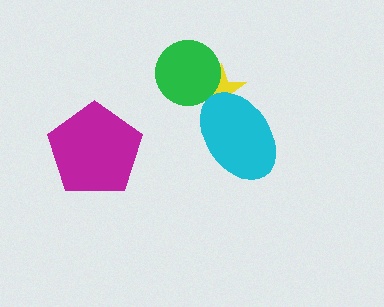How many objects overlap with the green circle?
1 object overlaps with the green circle.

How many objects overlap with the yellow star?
2 objects overlap with the yellow star.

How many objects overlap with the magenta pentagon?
0 objects overlap with the magenta pentagon.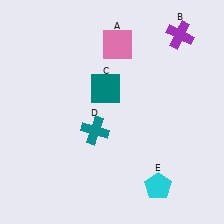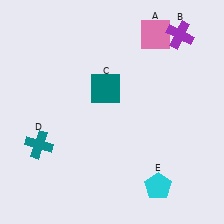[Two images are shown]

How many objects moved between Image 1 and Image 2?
2 objects moved between the two images.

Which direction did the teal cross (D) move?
The teal cross (D) moved left.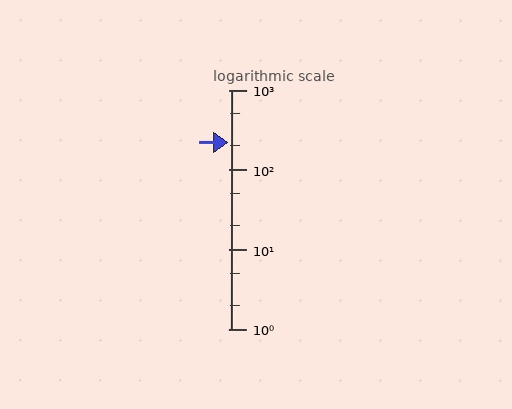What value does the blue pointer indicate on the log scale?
The pointer indicates approximately 220.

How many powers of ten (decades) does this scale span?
The scale spans 3 decades, from 1 to 1000.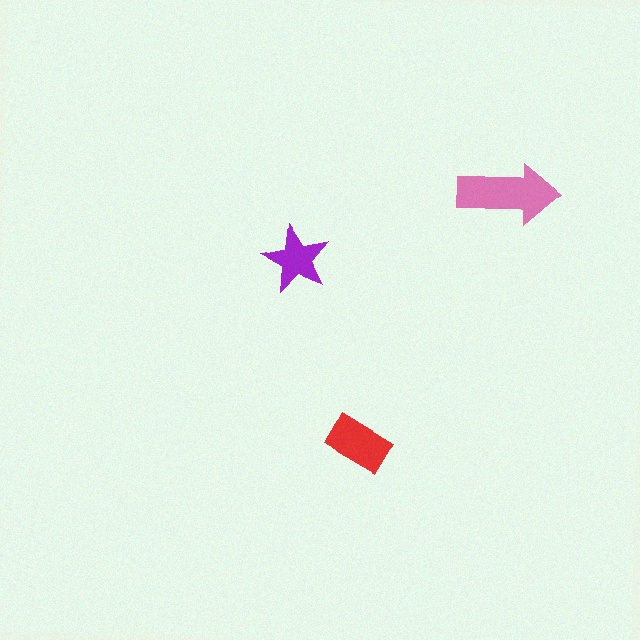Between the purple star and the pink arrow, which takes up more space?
The pink arrow.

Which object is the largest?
The pink arrow.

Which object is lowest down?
The red rectangle is bottommost.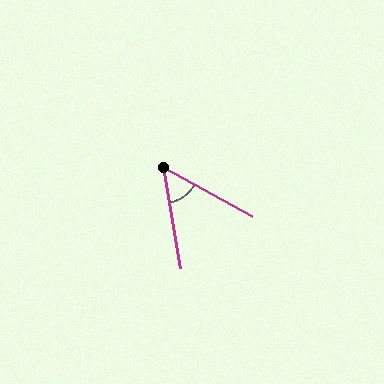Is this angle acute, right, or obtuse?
It is acute.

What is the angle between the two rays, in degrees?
Approximately 52 degrees.